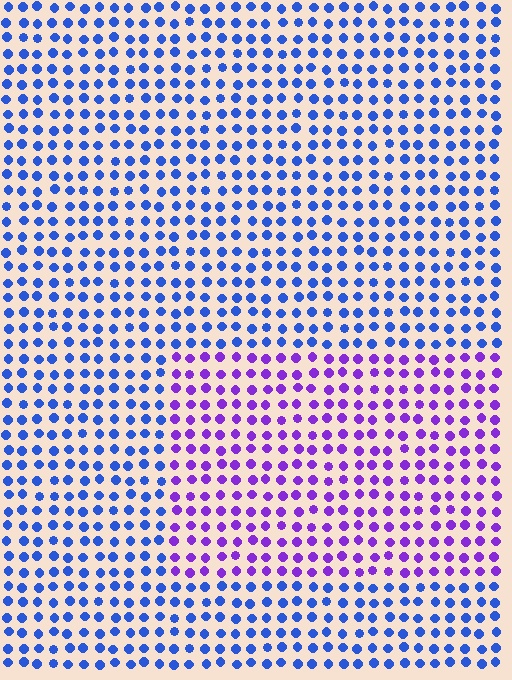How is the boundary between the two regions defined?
The boundary is defined purely by a slight shift in hue (about 48 degrees). Spacing, size, and orientation are identical on both sides.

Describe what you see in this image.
The image is filled with small blue elements in a uniform arrangement. A rectangle-shaped region is visible where the elements are tinted to a slightly different hue, forming a subtle color boundary.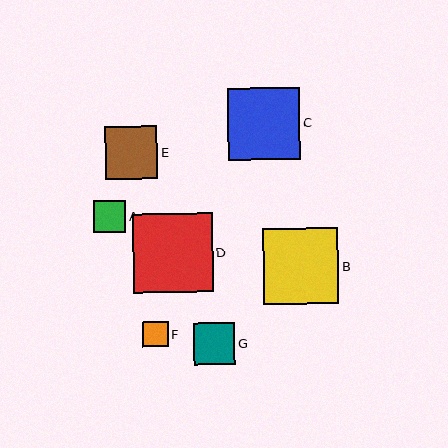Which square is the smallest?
Square F is the smallest with a size of approximately 25 pixels.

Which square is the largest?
Square D is the largest with a size of approximately 80 pixels.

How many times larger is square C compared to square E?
Square C is approximately 1.4 times the size of square E.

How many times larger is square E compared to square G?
Square E is approximately 1.3 times the size of square G.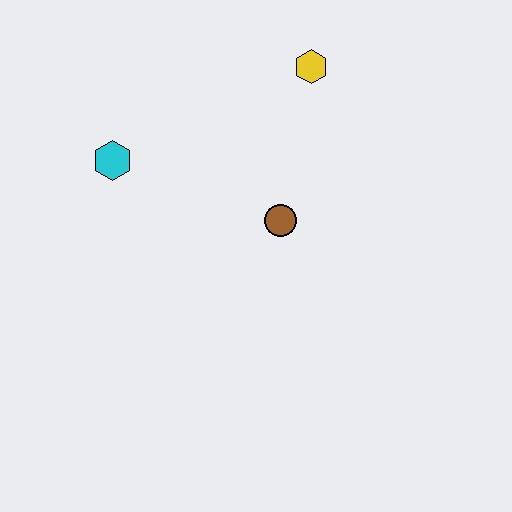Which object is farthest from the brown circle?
The cyan hexagon is farthest from the brown circle.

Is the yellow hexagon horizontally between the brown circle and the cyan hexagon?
No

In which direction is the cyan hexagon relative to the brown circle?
The cyan hexagon is to the left of the brown circle.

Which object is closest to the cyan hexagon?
The brown circle is closest to the cyan hexagon.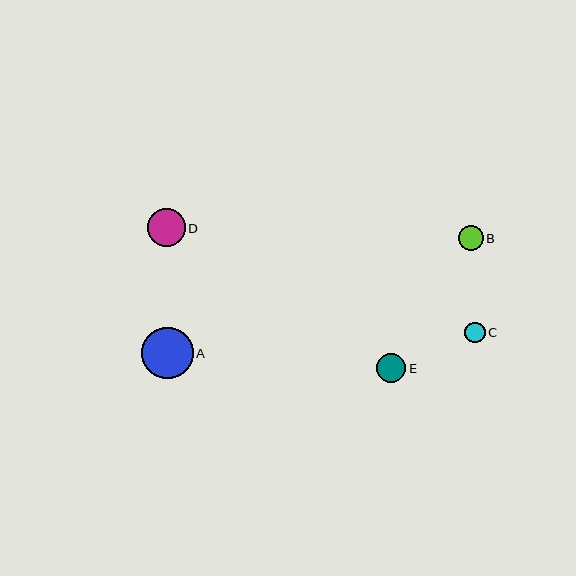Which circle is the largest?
Circle A is the largest with a size of approximately 52 pixels.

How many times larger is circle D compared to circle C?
Circle D is approximately 1.8 times the size of circle C.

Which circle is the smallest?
Circle C is the smallest with a size of approximately 20 pixels.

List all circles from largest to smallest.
From largest to smallest: A, D, E, B, C.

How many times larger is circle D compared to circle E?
Circle D is approximately 1.3 times the size of circle E.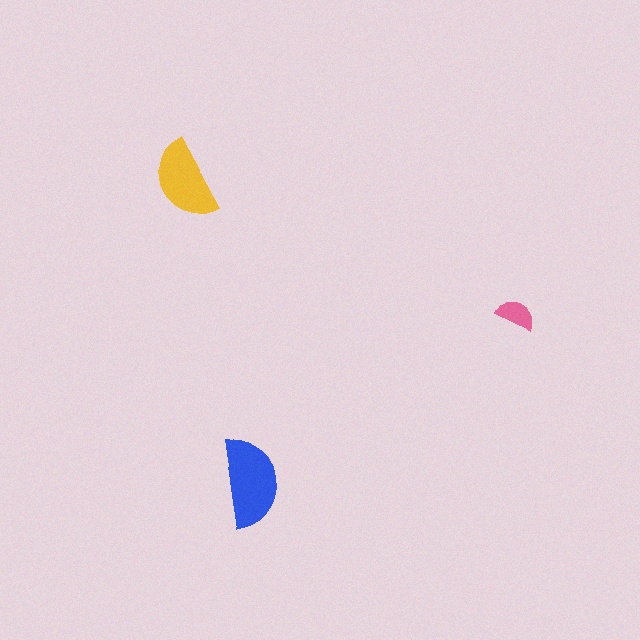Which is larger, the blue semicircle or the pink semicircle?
The blue one.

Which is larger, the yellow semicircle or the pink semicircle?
The yellow one.